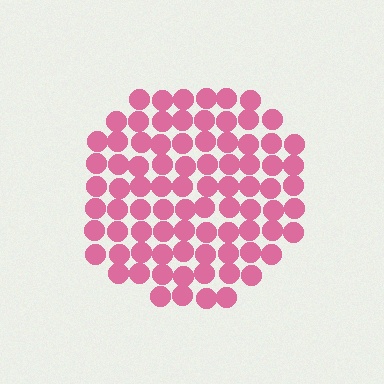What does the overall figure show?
The overall figure shows a circle.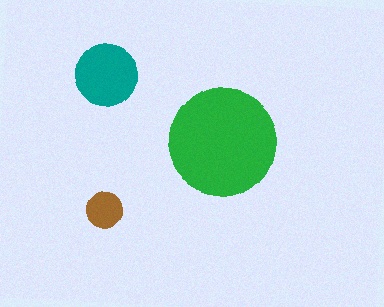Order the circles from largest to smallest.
the green one, the teal one, the brown one.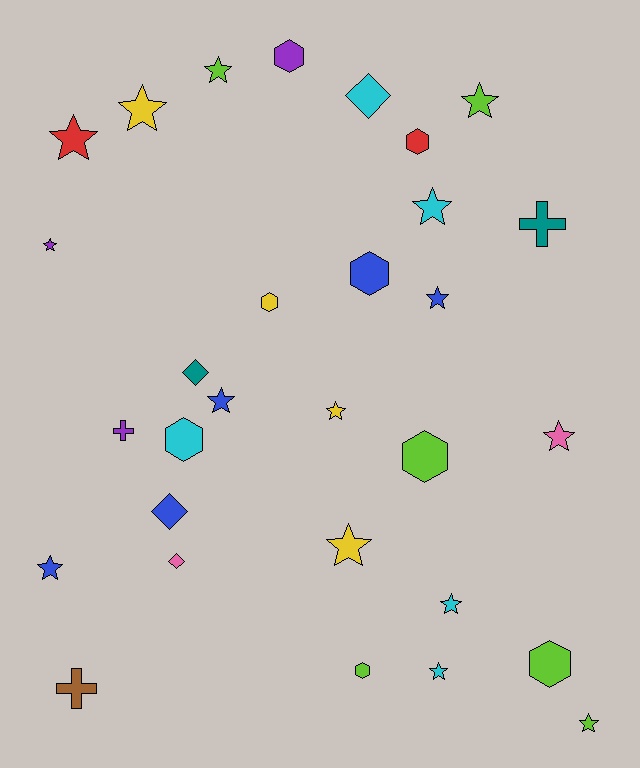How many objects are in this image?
There are 30 objects.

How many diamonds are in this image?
There are 4 diamonds.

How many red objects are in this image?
There are 2 red objects.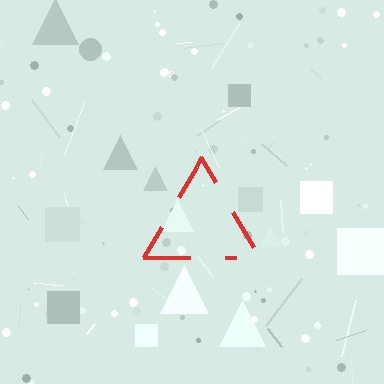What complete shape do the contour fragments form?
The contour fragments form a triangle.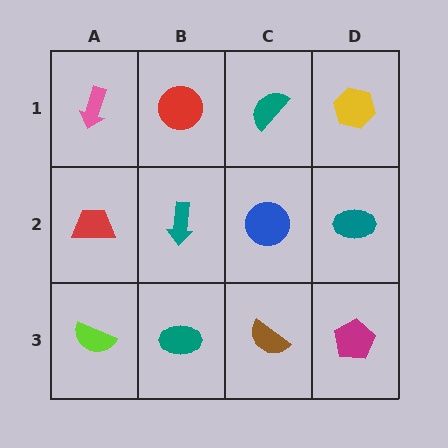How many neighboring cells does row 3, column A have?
2.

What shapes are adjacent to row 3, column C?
A blue circle (row 2, column C), a teal ellipse (row 3, column B), a magenta pentagon (row 3, column D).